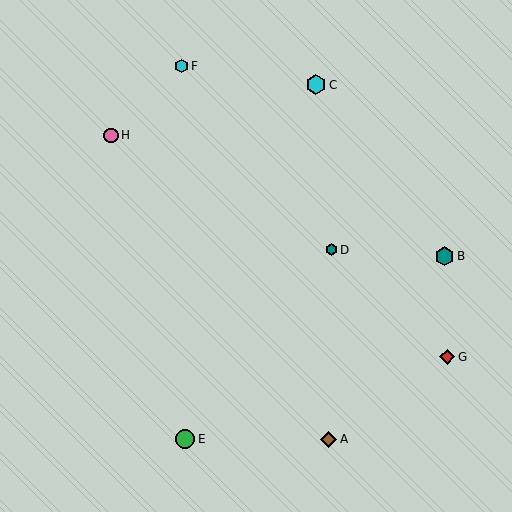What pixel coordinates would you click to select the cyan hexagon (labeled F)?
Click at (182, 66) to select the cyan hexagon F.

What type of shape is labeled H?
Shape H is a pink circle.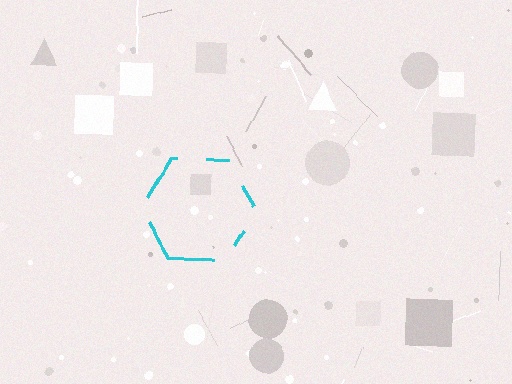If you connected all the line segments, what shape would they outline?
They would outline a hexagon.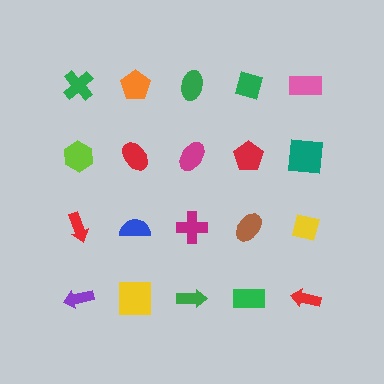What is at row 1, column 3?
A green ellipse.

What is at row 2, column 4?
A red pentagon.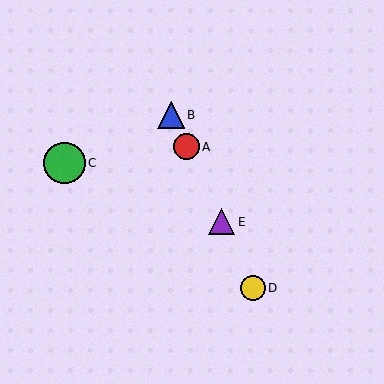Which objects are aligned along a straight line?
Objects A, B, D, E are aligned along a straight line.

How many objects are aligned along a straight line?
4 objects (A, B, D, E) are aligned along a straight line.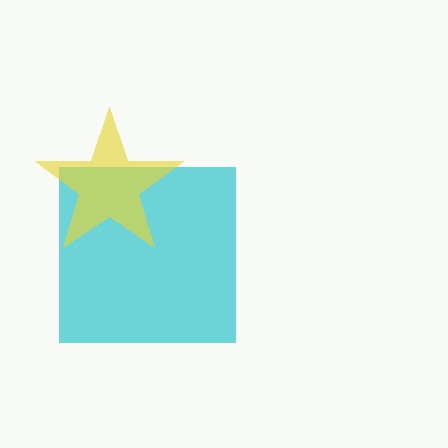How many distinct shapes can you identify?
There are 2 distinct shapes: a cyan square, a yellow star.